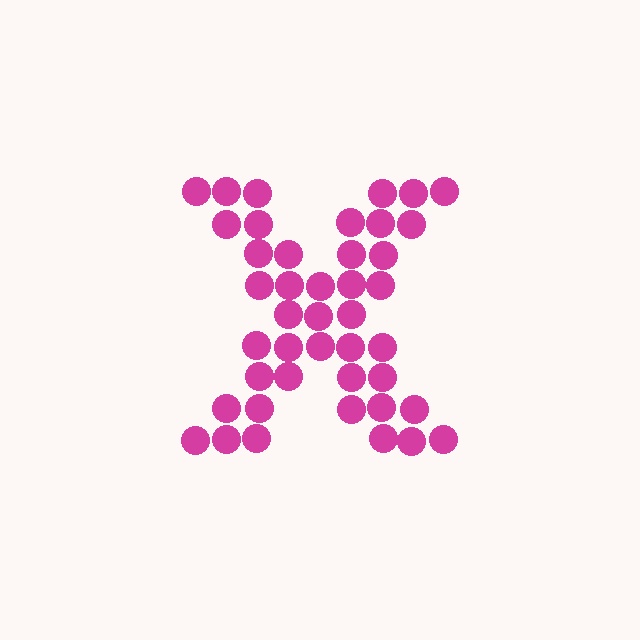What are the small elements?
The small elements are circles.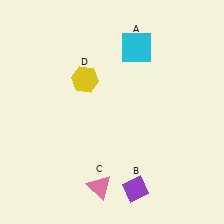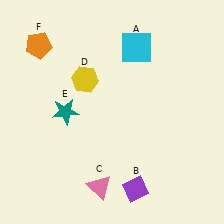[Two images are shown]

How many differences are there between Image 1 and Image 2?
There are 2 differences between the two images.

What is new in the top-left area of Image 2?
An orange pentagon (F) was added in the top-left area of Image 2.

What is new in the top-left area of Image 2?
A teal star (E) was added in the top-left area of Image 2.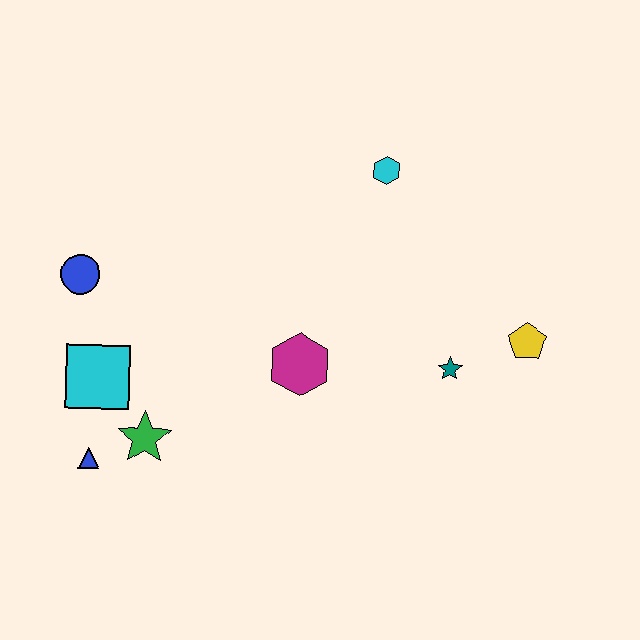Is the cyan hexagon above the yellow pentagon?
Yes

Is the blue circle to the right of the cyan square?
No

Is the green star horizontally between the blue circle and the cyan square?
No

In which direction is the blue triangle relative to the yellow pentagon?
The blue triangle is to the left of the yellow pentagon.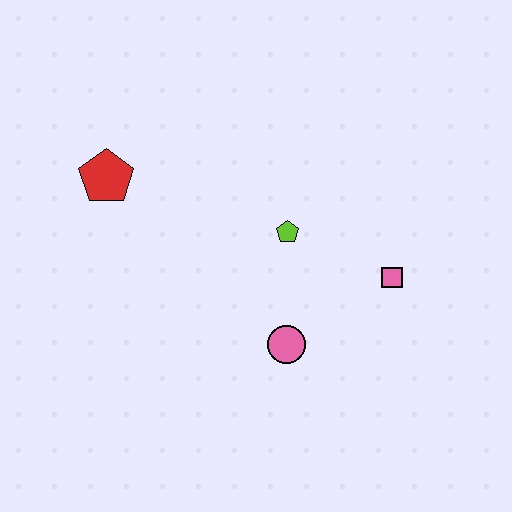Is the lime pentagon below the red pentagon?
Yes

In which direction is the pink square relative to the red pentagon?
The pink square is to the right of the red pentagon.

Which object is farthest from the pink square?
The red pentagon is farthest from the pink square.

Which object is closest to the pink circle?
The lime pentagon is closest to the pink circle.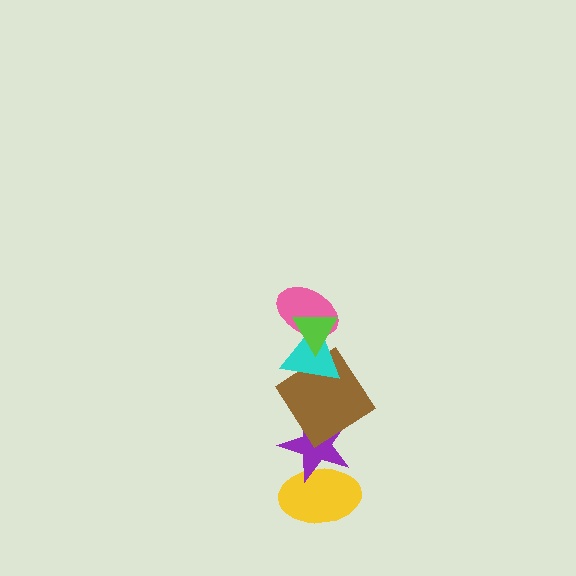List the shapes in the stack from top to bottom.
From top to bottom: the lime triangle, the pink ellipse, the cyan triangle, the brown diamond, the purple star, the yellow ellipse.